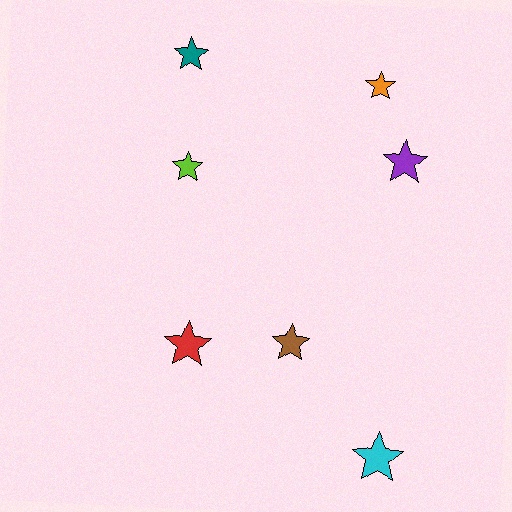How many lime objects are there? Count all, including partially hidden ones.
There is 1 lime object.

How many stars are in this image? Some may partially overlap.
There are 7 stars.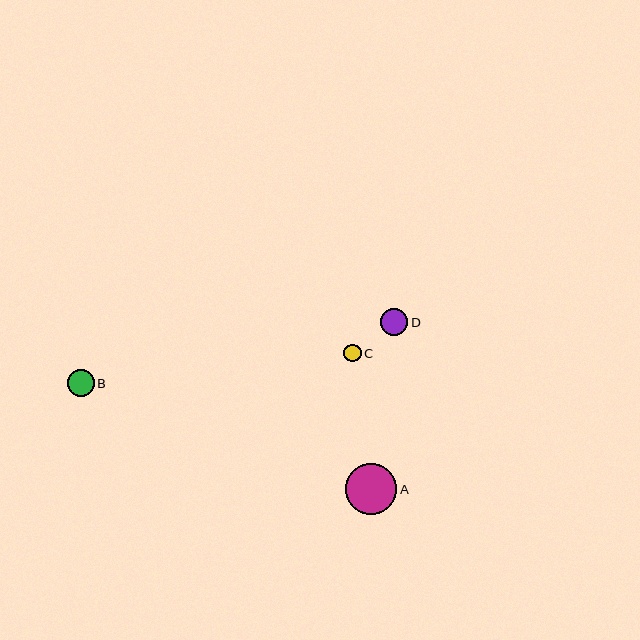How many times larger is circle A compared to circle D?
Circle A is approximately 1.9 times the size of circle D.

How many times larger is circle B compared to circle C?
Circle B is approximately 1.6 times the size of circle C.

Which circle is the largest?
Circle A is the largest with a size of approximately 52 pixels.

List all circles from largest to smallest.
From largest to smallest: A, D, B, C.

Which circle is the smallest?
Circle C is the smallest with a size of approximately 17 pixels.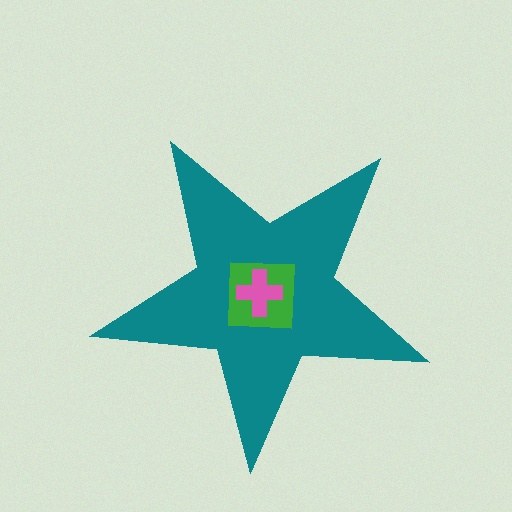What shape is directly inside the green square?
The pink cross.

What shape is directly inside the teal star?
The green square.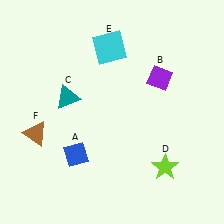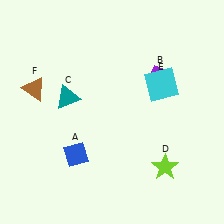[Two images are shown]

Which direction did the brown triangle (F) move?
The brown triangle (F) moved up.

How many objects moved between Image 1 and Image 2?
2 objects moved between the two images.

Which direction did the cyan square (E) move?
The cyan square (E) moved right.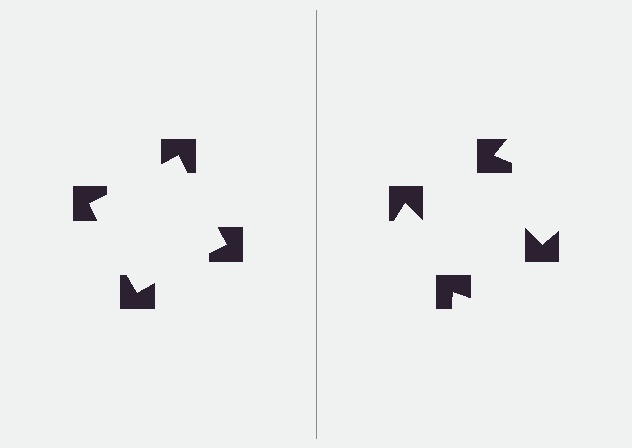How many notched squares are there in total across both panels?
8 — 4 on each side.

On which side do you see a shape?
An illusory square appears on the left side. On the right side the wedge cuts are rotated, so no coherent shape forms.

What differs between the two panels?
The notched squares are positioned identically on both sides; only the wedge orientations differ. On the left they align to a square; on the right they are misaligned.